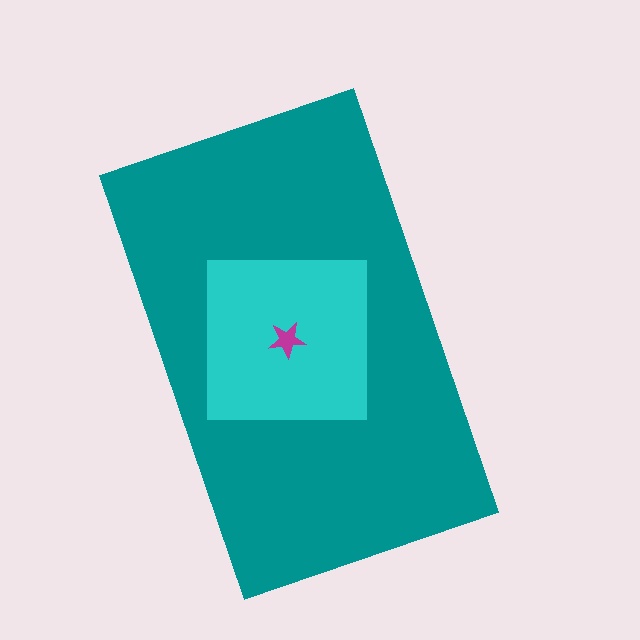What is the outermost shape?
The teal rectangle.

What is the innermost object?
The magenta star.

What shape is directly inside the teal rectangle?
The cyan square.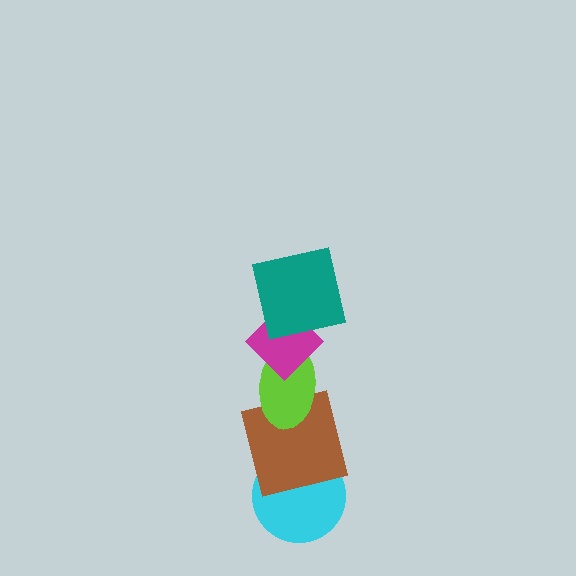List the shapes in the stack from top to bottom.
From top to bottom: the teal square, the magenta diamond, the lime ellipse, the brown square, the cyan circle.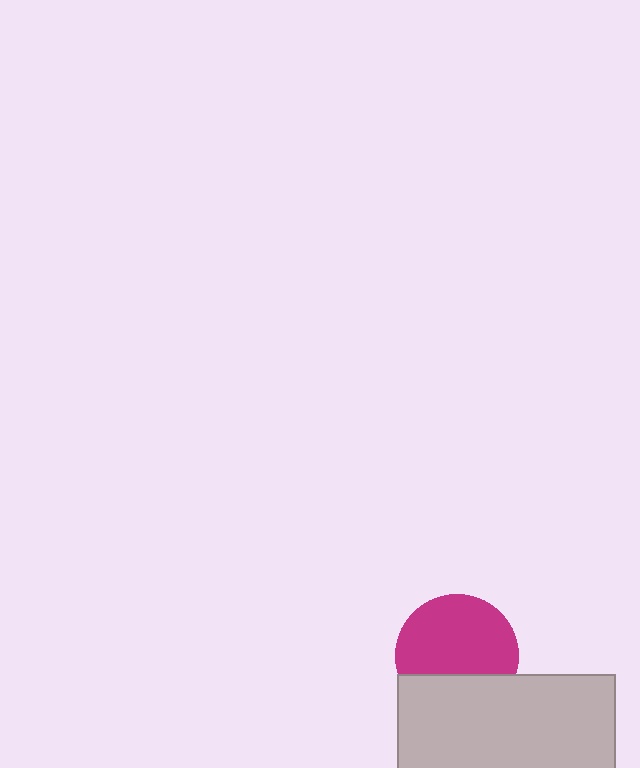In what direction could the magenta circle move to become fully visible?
The magenta circle could move up. That would shift it out from behind the light gray rectangle entirely.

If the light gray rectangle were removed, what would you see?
You would see the complete magenta circle.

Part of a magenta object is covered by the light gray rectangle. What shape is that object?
It is a circle.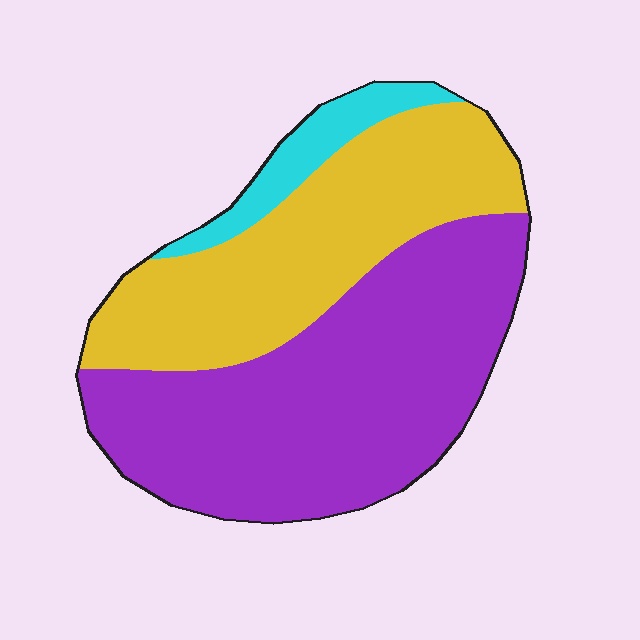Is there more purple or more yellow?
Purple.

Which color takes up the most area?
Purple, at roughly 55%.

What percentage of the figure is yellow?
Yellow takes up about three eighths (3/8) of the figure.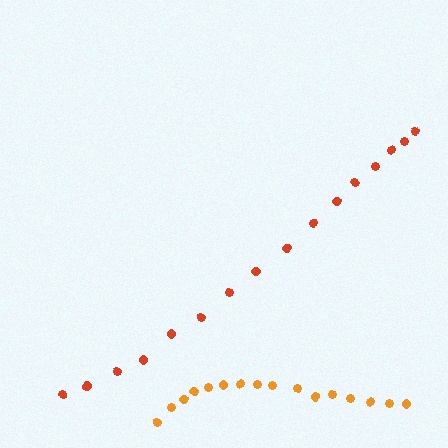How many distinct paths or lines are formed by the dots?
There are 2 distinct paths.